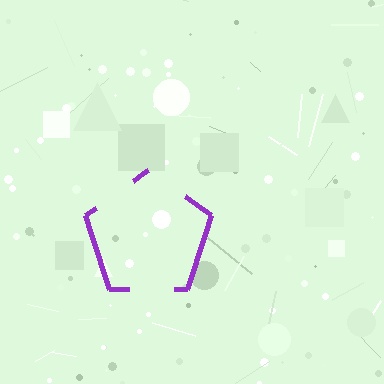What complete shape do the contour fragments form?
The contour fragments form a pentagon.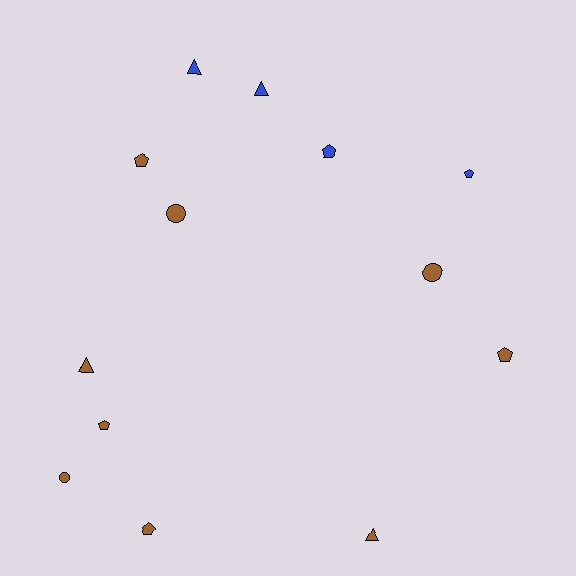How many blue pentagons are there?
There are 2 blue pentagons.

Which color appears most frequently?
Brown, with 9 objects.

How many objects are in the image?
There are 13 objects.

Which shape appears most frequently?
Pentagon, with 6 objects.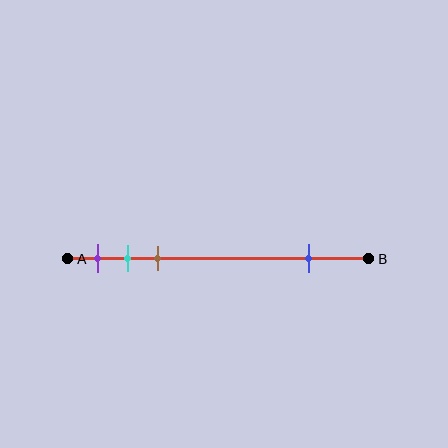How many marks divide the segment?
There are 4 marks dividing the segment.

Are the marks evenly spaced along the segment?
No, the marks are not evenly spaced.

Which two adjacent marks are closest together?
The cyan and brown marks are the closest adjacent pair.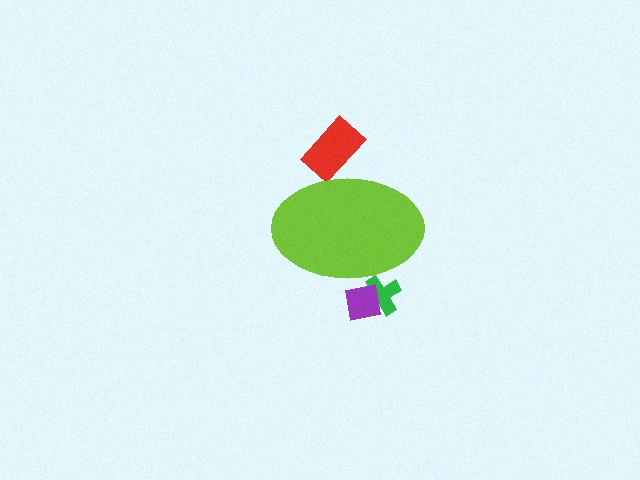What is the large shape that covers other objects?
A lime ellipse.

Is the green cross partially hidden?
Yes, the green cross is partially hidden behind the lime ellipse.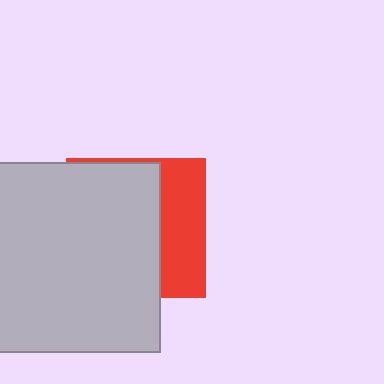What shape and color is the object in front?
The object in front is a light gray square.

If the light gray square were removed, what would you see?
You would see the complete red square.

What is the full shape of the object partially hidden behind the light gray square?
The partially hidden object is a red square.